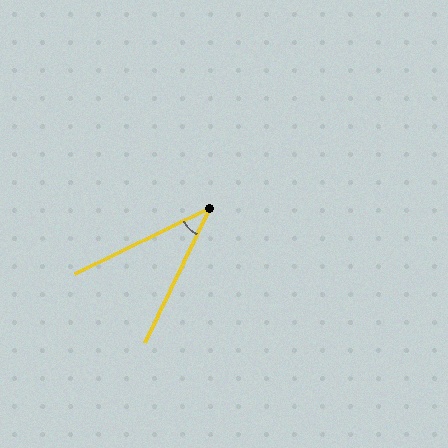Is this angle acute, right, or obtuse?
It is acute.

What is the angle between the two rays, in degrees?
Approximately 39 degrees.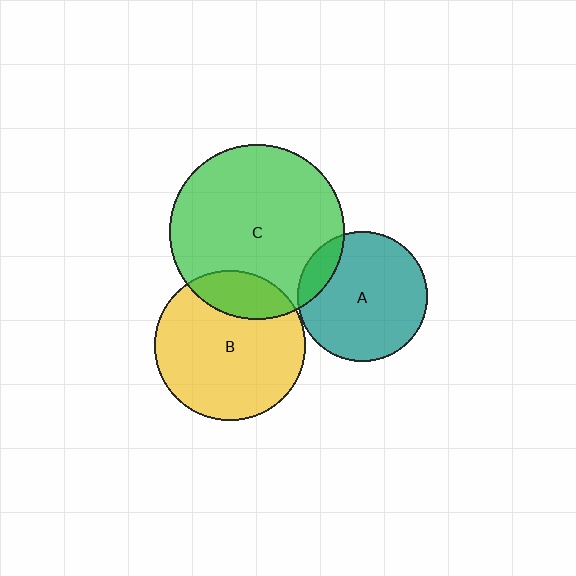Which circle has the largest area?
Circle C (green).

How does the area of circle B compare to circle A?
Approximately 1.4 times.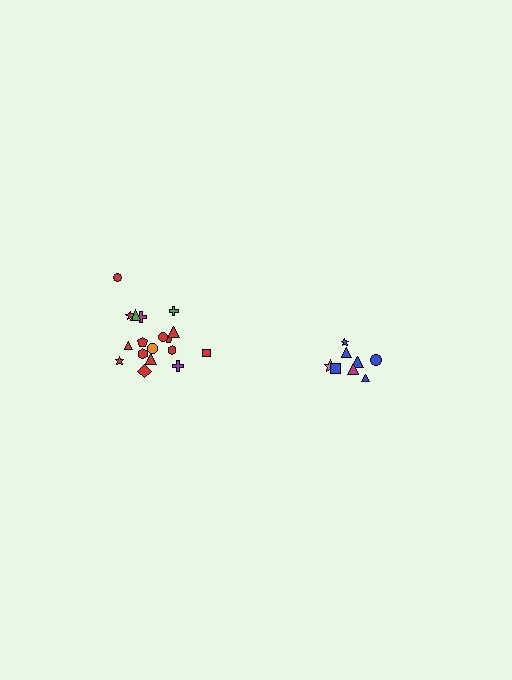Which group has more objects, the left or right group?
The left group.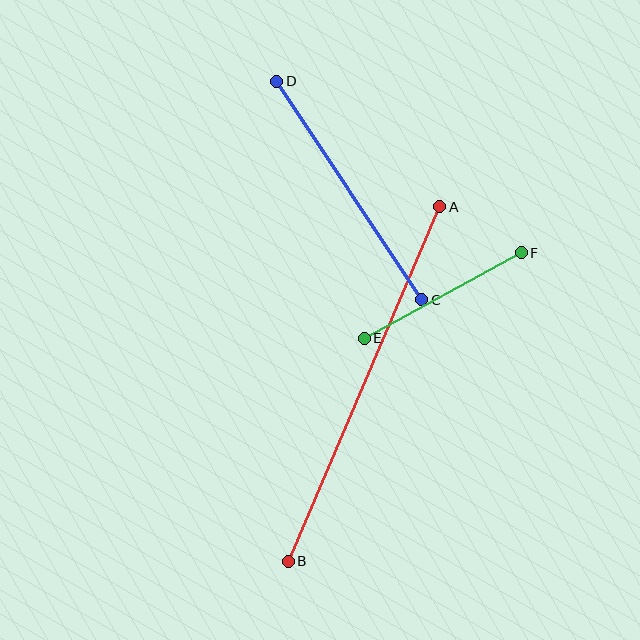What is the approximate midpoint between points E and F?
The midpoint is at approximately (443, 296) pixels.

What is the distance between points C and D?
The distance is approximately 262 pixels.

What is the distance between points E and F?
The distance is approximately 179 pixels.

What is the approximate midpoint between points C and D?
The midpoint is at approximately (349, 190) pixels.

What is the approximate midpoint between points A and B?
The midpoint is at approximately (364, 384) pixels.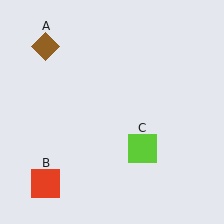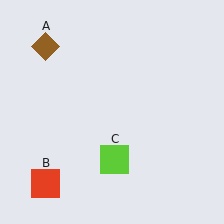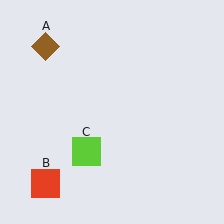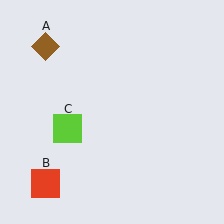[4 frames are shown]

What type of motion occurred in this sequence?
The lime square (object C) rotated clockwise around the center of the scene.